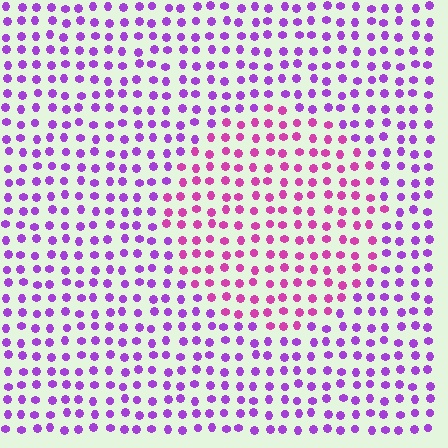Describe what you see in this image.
The image is filled with small purple elements in a uniform arrangement. A circle-shaped region is visible where the elements are tinted to a slightly different hue, forming a subtle color boundary.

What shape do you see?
I see a circle.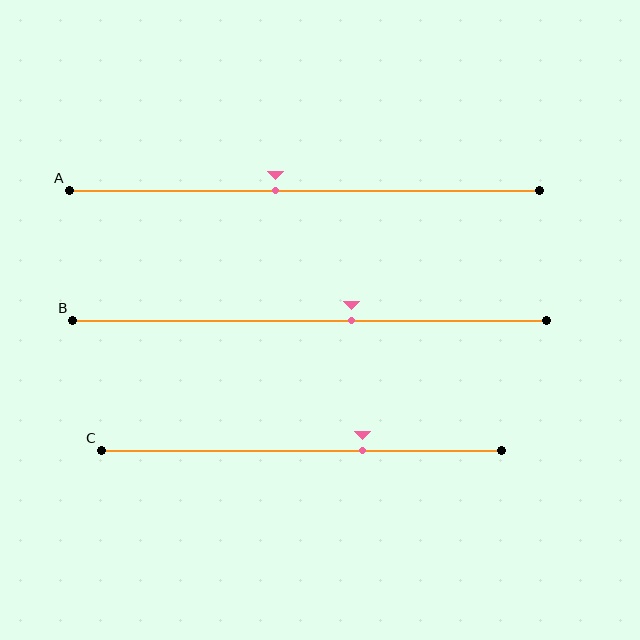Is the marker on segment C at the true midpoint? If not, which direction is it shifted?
No, the marker on segment C is shifted to the right by about 15% of the segment length.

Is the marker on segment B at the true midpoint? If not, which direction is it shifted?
No, the marker on segment B is shifted to the right by about 9% of the segment length.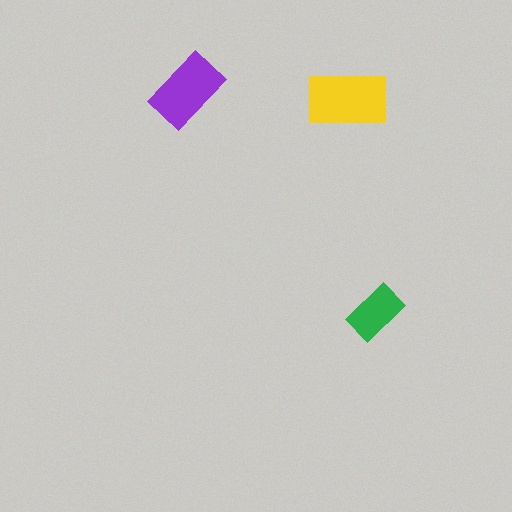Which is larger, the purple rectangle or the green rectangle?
The purple one.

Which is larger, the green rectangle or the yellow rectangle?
The yellow one.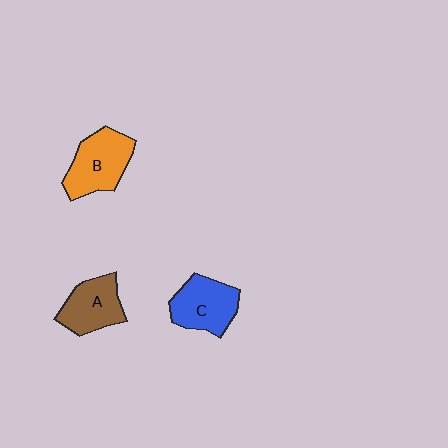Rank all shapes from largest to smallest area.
From largest to smallest: B (orange), C (blue), A (brown).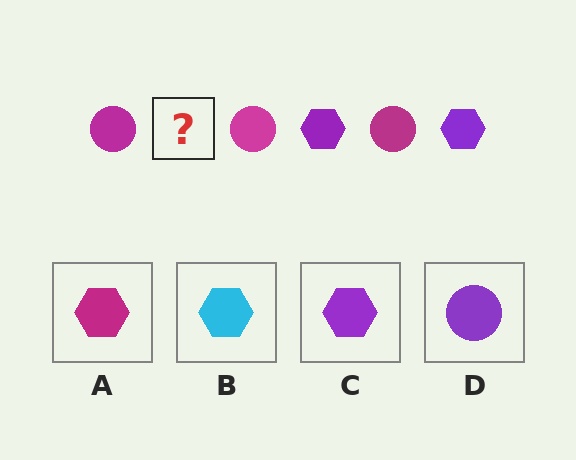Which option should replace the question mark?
Option C.